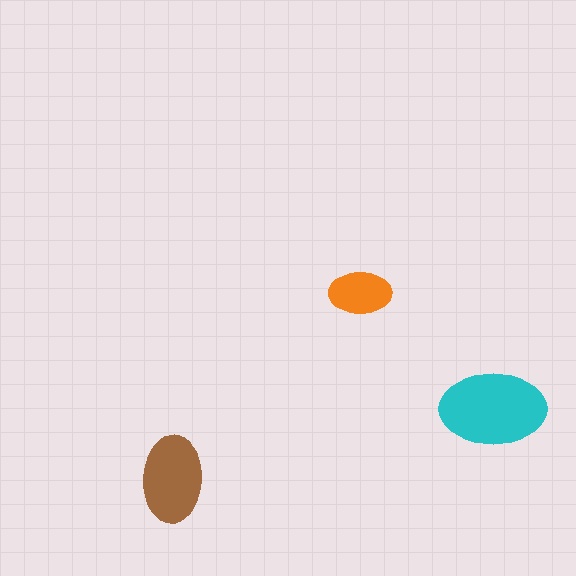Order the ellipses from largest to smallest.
the cyan one, the brown one, the orange one.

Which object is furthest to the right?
The cyan ellipse is rightmost.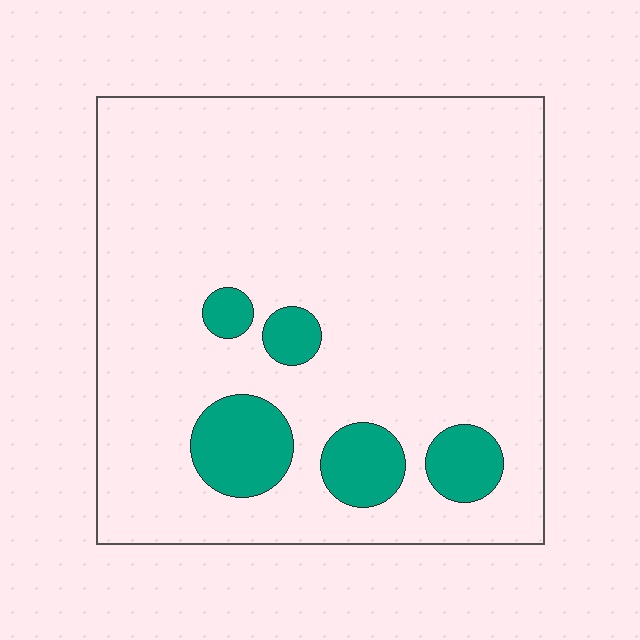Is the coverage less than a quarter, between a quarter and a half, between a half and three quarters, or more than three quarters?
Less than a quarter.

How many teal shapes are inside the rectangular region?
5.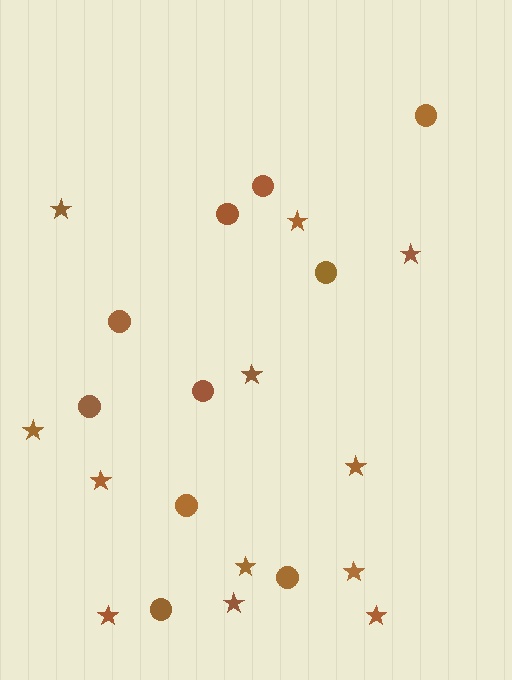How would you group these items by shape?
There are 2 groups: one group of circles (10) and one group of stars (12).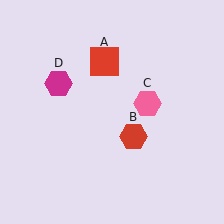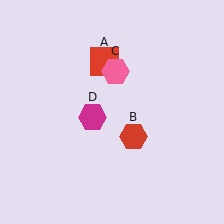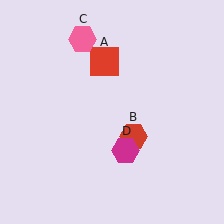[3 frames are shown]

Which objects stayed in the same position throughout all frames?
Red square (object A) and red hexagon (object B) remained stationary.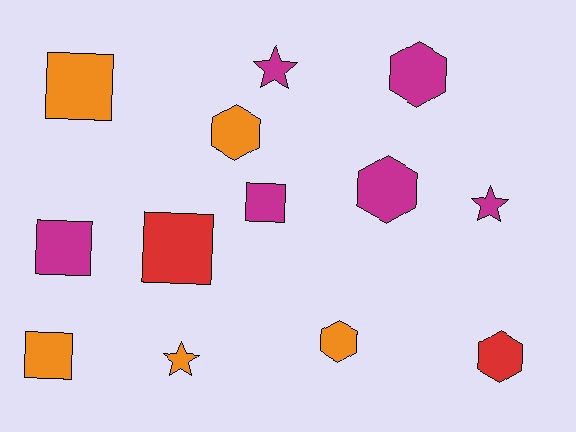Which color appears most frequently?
Magenta, with 6 objects.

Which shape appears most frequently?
Hexagon, with 5 objects.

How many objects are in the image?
There are 13 objects.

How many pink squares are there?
There are no pink squares.